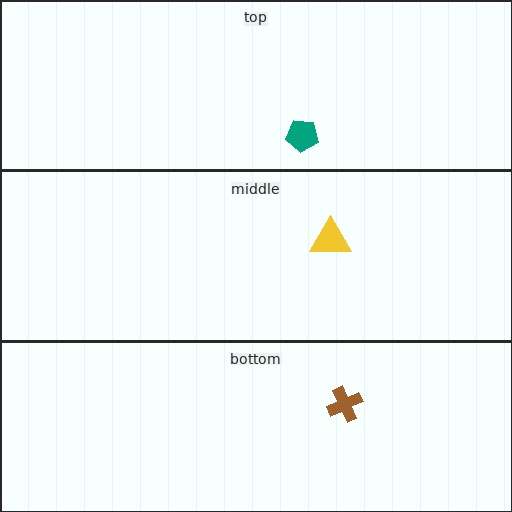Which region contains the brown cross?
The bottom region.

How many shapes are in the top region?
1.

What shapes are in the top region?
The teal pentagon.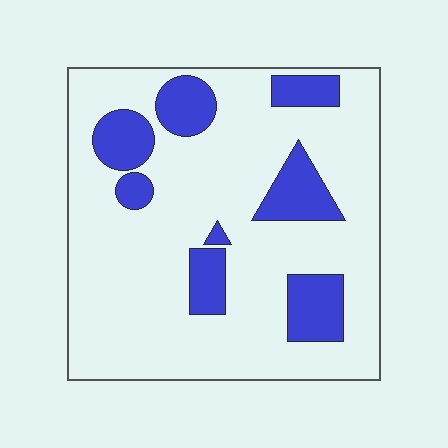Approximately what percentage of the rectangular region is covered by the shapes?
Approximately 20%.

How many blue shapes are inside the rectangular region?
8.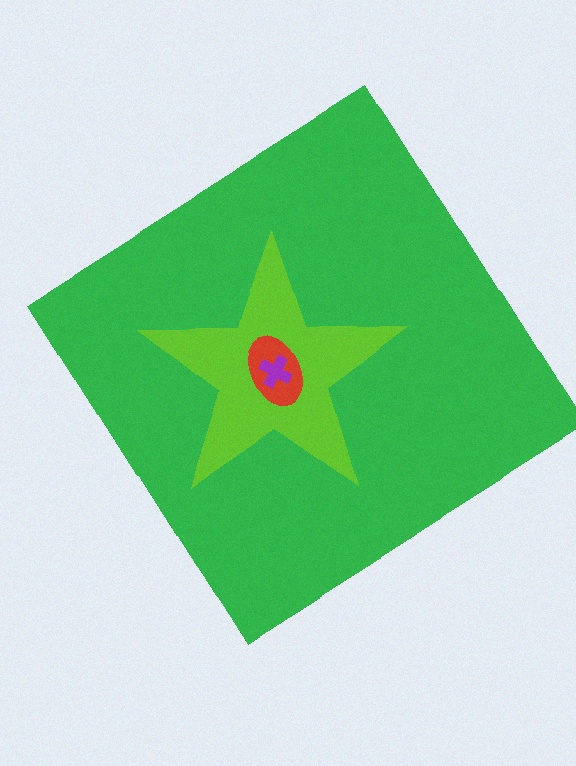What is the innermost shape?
The purple cross.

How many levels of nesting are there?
4.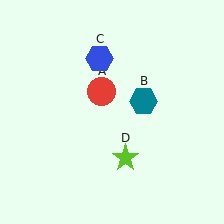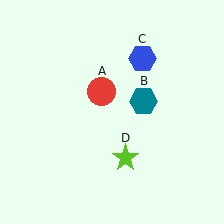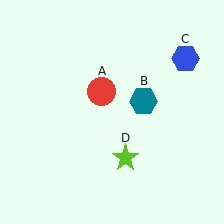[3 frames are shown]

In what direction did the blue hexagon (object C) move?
The blue hexagon (object C) moved right.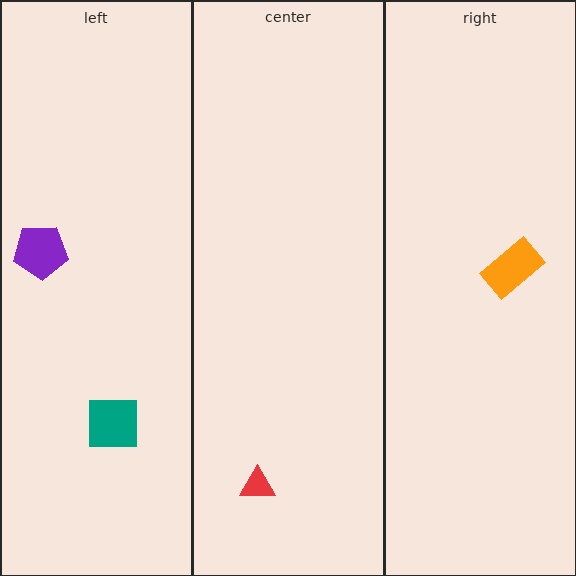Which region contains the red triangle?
The center region.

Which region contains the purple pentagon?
The left region.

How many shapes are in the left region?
2.